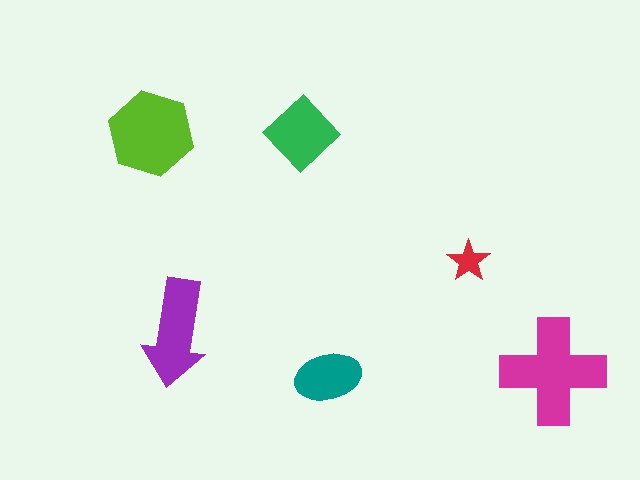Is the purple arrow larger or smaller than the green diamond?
Larger.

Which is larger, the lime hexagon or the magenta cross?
The magenta cross.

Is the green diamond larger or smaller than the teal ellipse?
Larger.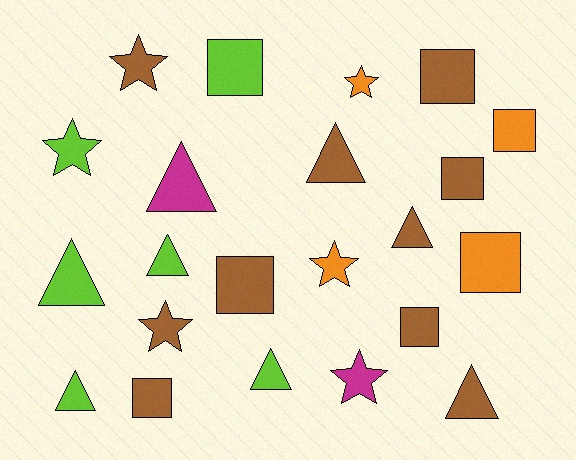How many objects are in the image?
There are 22 objects.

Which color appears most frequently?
Brown, with 10 objects.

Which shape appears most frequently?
Triangle, with 8 objects.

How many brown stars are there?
There are 2 brown stars.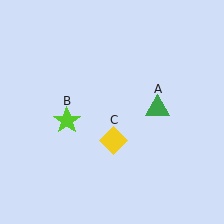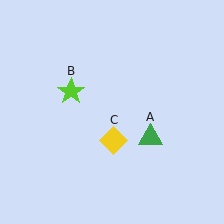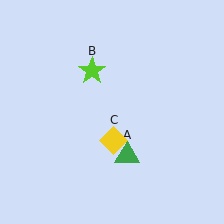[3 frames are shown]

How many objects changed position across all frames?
2 objects changed position: green triangle (object A), lime star (object B).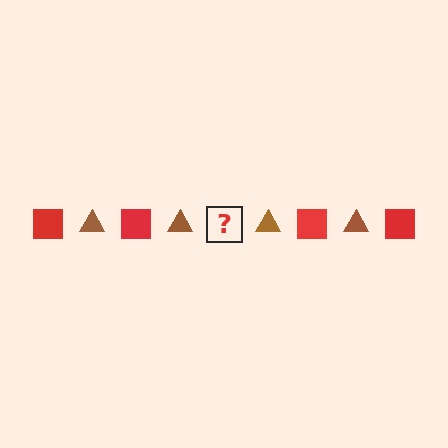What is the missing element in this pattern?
The missing element is a red square.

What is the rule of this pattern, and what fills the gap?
The rule is that the pattern alternates between red square and brown triangle. The gap should be filled with a red square.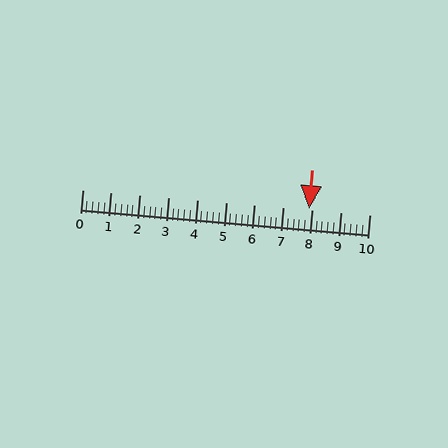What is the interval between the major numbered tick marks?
The major tick marks are spaced 1 units apart.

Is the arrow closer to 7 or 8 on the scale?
The arrow is closer to 8.